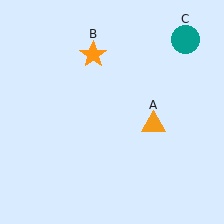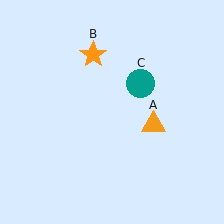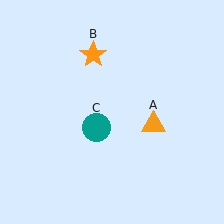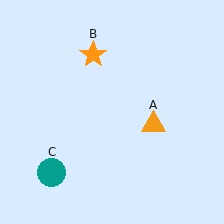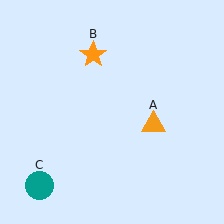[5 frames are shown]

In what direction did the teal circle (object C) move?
The teal circle (object C) moved down and to the left.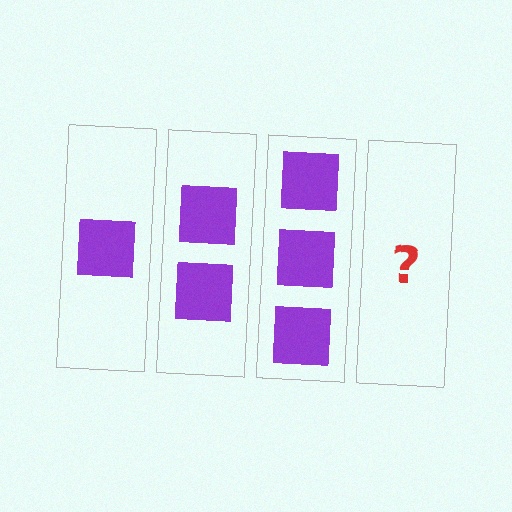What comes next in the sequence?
The next element should be 4 squares.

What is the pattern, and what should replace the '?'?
The pattern is that each step adds one more square. The '?' should be 4 squares.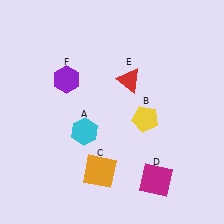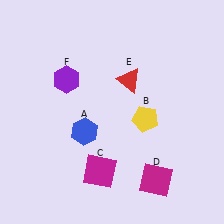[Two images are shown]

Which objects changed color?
A changed from cyan to blue. C changed from orange to magenta.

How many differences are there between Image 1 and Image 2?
There are 2 differences between the two images.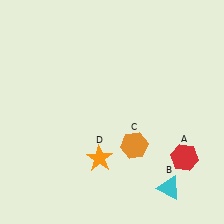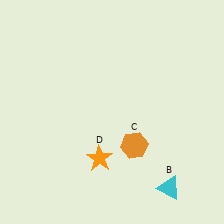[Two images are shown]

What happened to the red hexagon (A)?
The red hexagon (A) was removed in Image 2. It was in the bottom-right area of Image 1.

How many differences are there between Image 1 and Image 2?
There is 1 difference between the two images.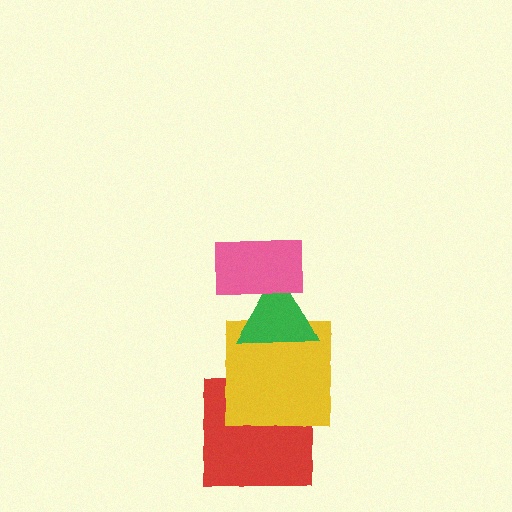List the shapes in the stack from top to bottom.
From top to bottom: the pink rectangle, the green triangle, the yellow square, the red square.